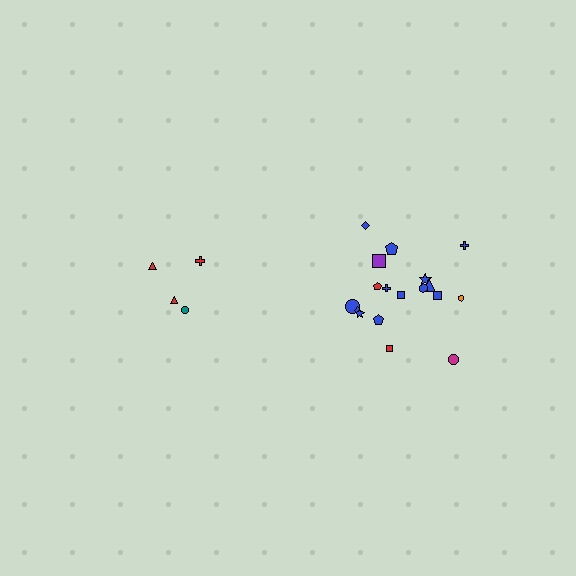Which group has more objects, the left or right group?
The right group.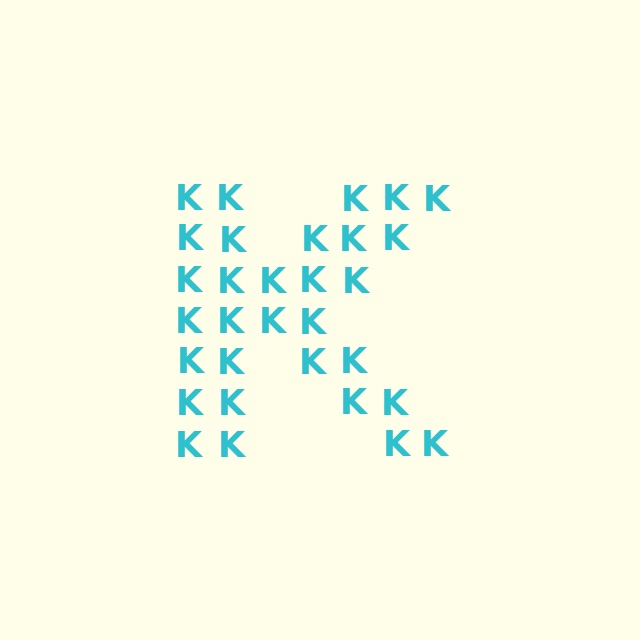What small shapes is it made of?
It is made of small letter K's.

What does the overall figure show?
The overall figure shows the letter K.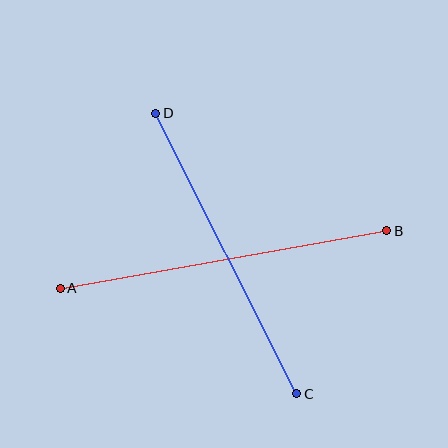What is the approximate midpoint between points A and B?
The midpoint is at approximately (223, 260) pixels.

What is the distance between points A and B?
The distance is approximately 332 pixels.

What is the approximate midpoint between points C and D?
The midpoint is at approximately (226, 253) pixels.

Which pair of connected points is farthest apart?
Points A and B are farthest apart.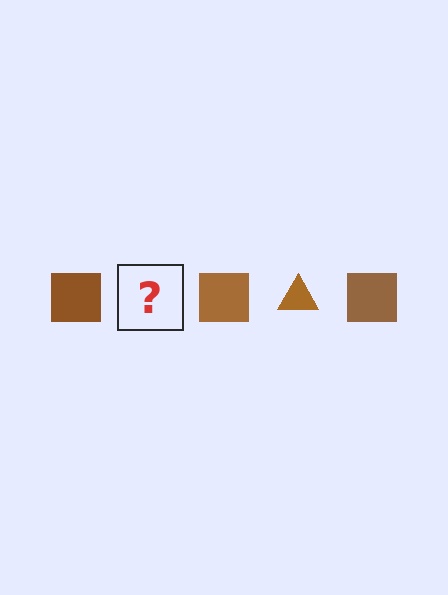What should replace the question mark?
The question mark should be replaced with a brown triangle.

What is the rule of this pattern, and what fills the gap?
The rule is that the pattern cycles through square, triangle shapes in brown. The gap should be filled with a brown triangle.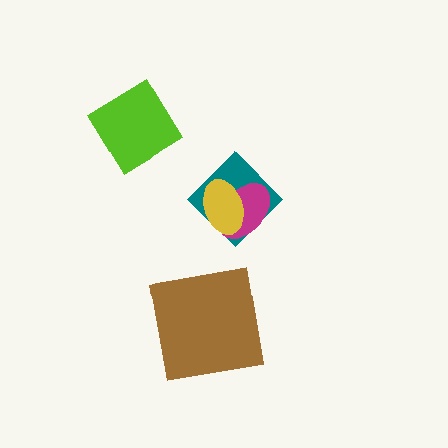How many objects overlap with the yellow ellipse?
2 objects overlap with the yellow ellipse.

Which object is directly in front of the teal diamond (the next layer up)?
The magenta ellipse is directly in front of the teal diamond.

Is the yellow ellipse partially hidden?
No, no other shape covers it.